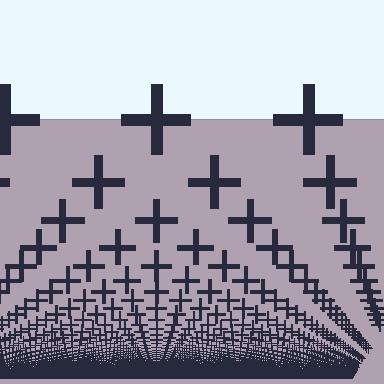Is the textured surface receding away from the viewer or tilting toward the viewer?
The surface appears to tilt toward the viewer. Texture elements get larger and sparser toward the top.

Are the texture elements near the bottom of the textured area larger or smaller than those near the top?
Smaller. The gradient is inverted — elements near the bottom are smaller and denser.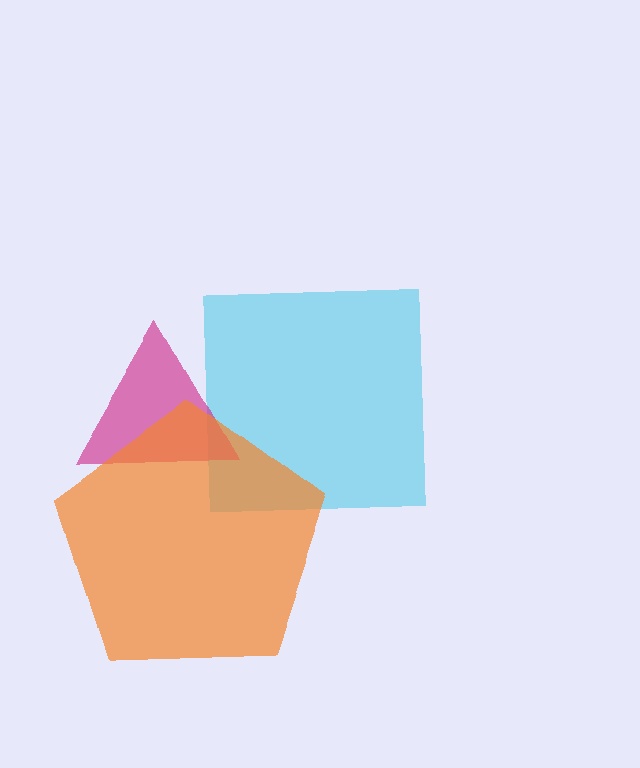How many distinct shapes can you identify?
There are 3 distinct shapes: a cyan square, a magenta triangle, an orange pentagon.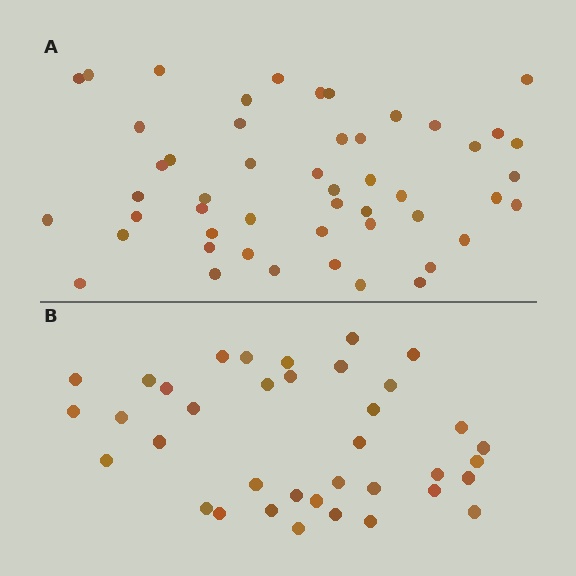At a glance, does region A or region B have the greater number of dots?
Region A (the top region) has more dots.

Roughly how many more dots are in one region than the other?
Region A has approximately 15 more dots than region B.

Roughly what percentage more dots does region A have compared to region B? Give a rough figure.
About 35% more.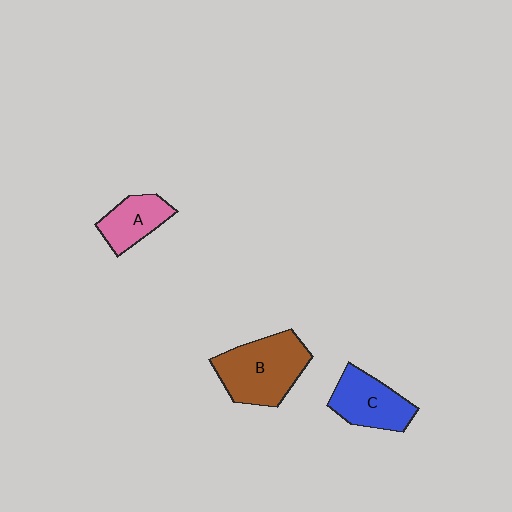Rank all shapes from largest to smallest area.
From largest to smallest: B (brown), C (blue), A (pink).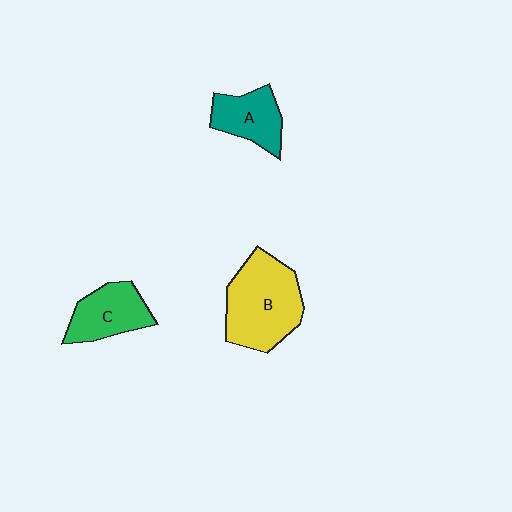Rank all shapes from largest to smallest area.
From largest to smallest: B (yellow), C (green), A (teal).